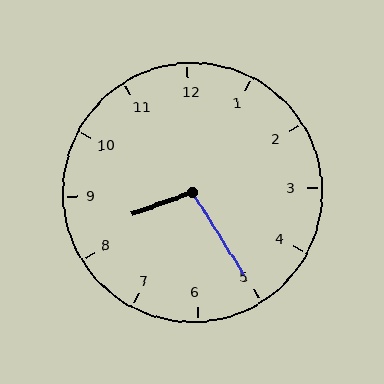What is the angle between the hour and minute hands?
Approximately 102 degrees.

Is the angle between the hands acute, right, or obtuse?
It is obtuse.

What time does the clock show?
8:25.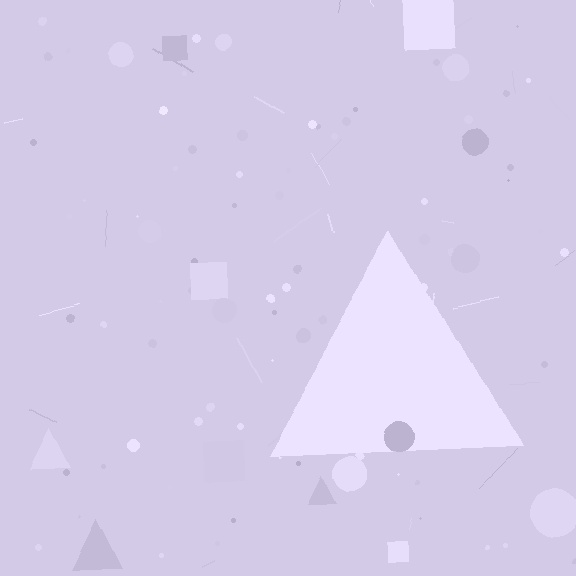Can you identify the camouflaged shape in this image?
The camouflaged shape is a triangle.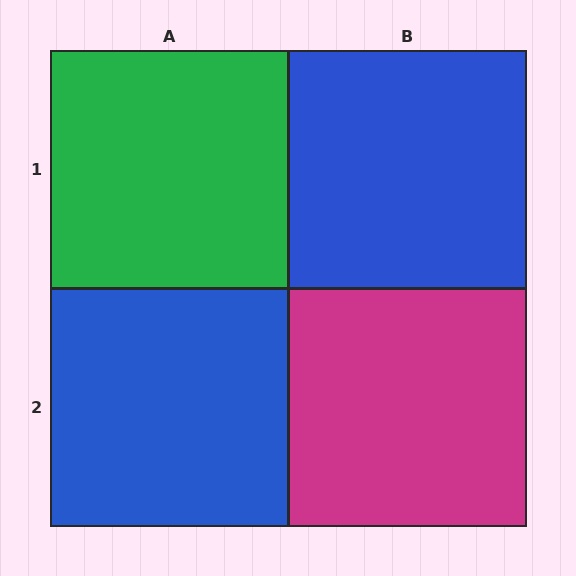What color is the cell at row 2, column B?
Magenta.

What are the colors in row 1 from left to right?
Green, blue.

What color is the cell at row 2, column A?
Blue.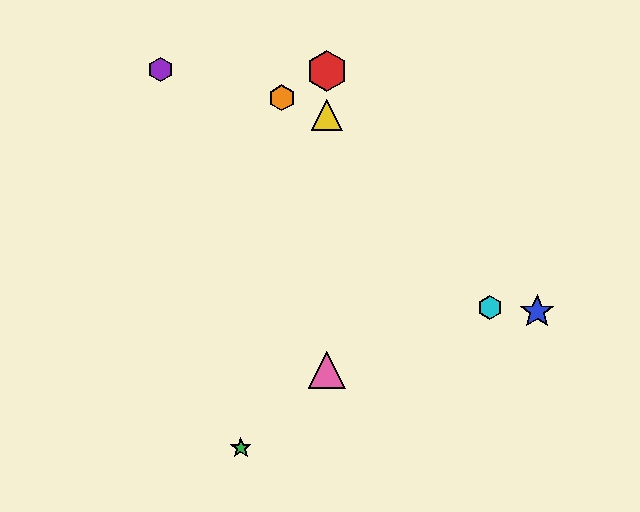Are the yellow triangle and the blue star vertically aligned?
No, the yellow triangle is at x≈327 and the blue star is at x≈537.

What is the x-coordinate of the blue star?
The blue star is at x≈537.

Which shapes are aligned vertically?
The red hexagon, the yellow triangle, the pink triangle are aligned vertically.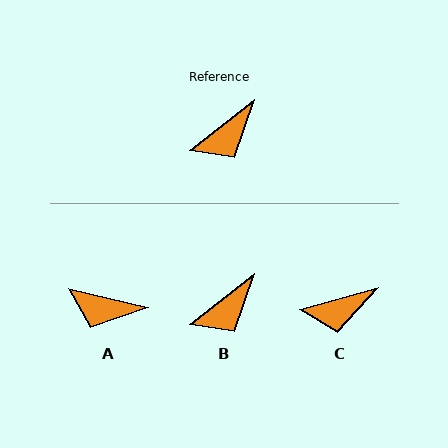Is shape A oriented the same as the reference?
No, it is off by about 52 degrees.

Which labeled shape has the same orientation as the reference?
B.